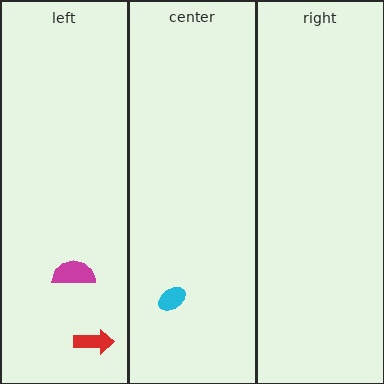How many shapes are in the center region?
1.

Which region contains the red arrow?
The left region.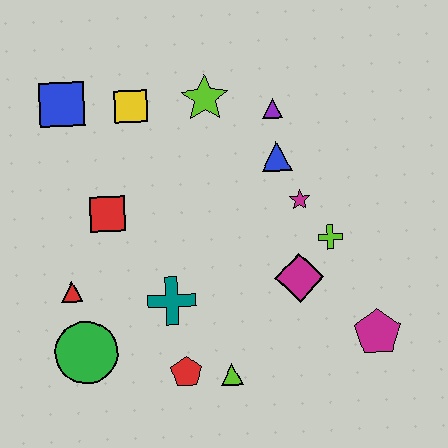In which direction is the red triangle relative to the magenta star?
The red triangle is to the left of the magenta star.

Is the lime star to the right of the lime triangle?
No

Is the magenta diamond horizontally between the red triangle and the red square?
No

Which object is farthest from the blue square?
The magenta pentagon is farthest from the blue square.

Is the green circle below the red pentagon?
No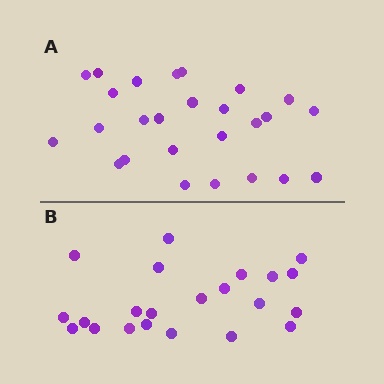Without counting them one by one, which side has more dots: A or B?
Region A (the top region) has more dots.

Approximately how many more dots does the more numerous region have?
Region A has about 4 more dots than region B.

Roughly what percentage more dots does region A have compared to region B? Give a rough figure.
About 20% more.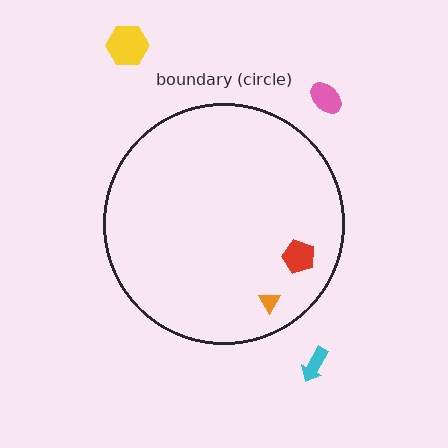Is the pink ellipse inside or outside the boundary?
Outside.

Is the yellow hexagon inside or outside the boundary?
Outside.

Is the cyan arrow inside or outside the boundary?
Outside.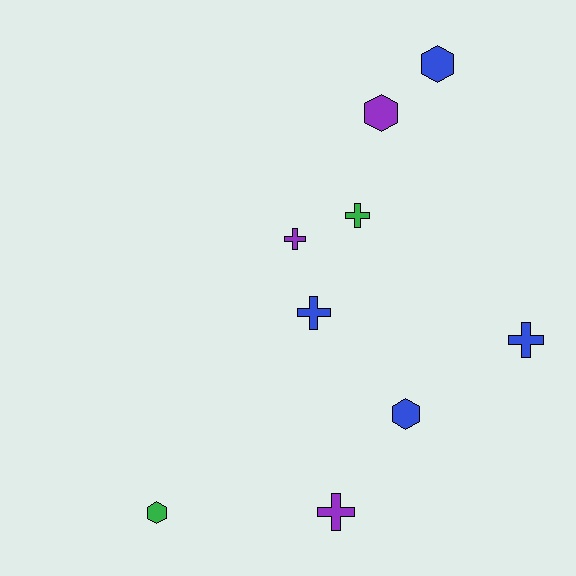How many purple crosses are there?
There are 2 purple crosses.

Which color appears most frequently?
Blue, with 4 objects.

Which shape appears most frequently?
Cross, with 5 objects.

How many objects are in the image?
There are 9 objects.